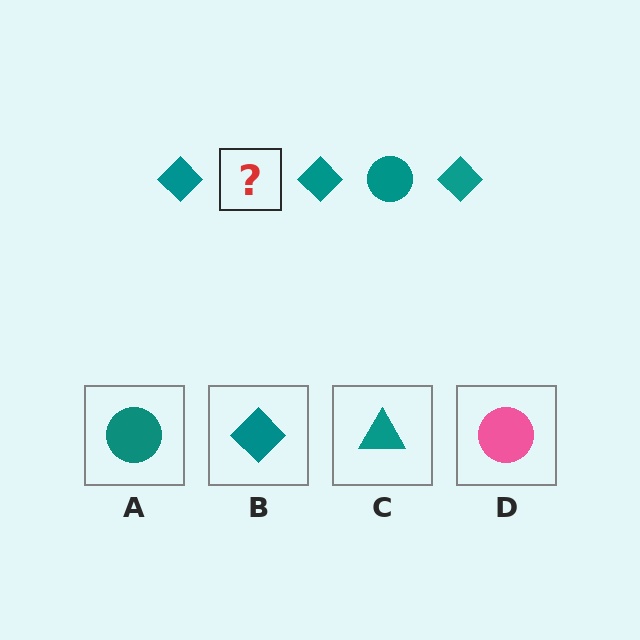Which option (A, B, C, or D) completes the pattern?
A.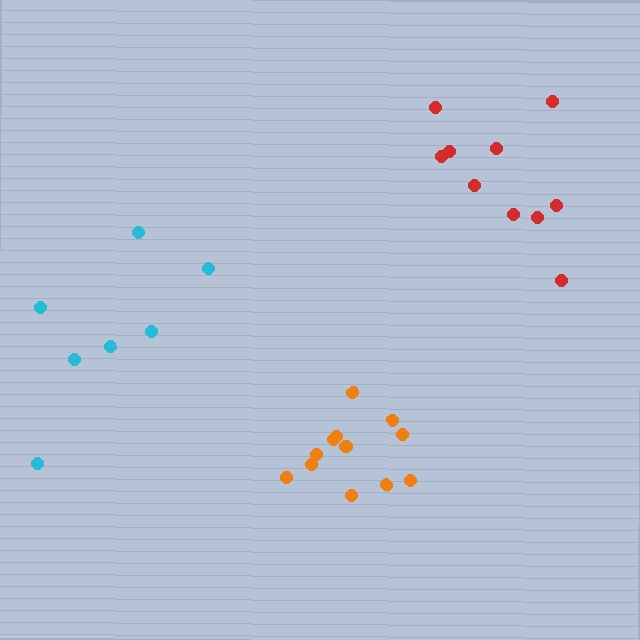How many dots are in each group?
Group 1: 10 dots, Group 2: 7 dots, Group 3: 12 dots (29 total).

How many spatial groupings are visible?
There are 3 spatial groupings.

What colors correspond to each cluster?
The clusters are colored: red, cyan, orange.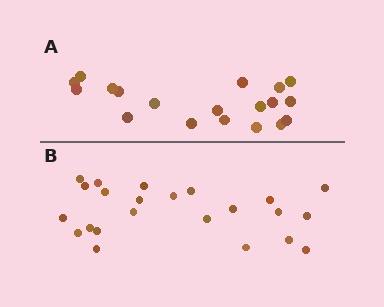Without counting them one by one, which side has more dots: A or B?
Region B (the bottom region) has more dots.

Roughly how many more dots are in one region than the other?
Region B has about 4 more dots than region A.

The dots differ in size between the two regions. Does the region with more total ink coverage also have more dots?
No. Region A has more total ink coverage because its dots are larger, but region B actually contains more individual dots. Total area can be misleading — the number of items is what matters here.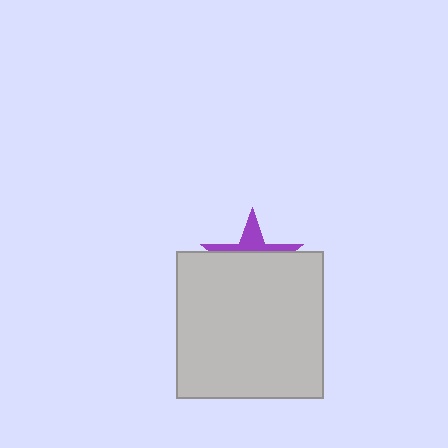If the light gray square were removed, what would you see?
You would see the complete purple star.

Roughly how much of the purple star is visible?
A small part of it is visible (roughly 35%).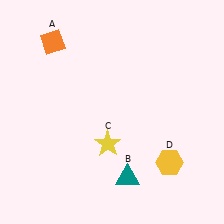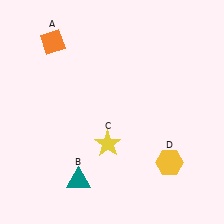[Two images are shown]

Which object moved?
The teal triangle (B) moved left.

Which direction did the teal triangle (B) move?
The teal triangle (B) moved left.